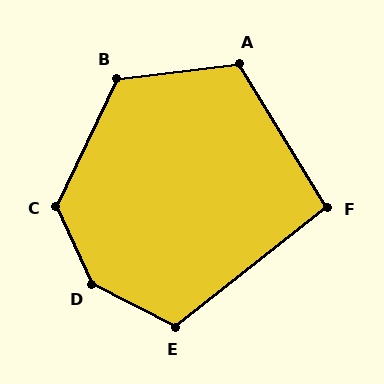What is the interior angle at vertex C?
Approximately 130 degrees (obtuse).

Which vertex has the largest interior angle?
D, at approximately 142 degrees.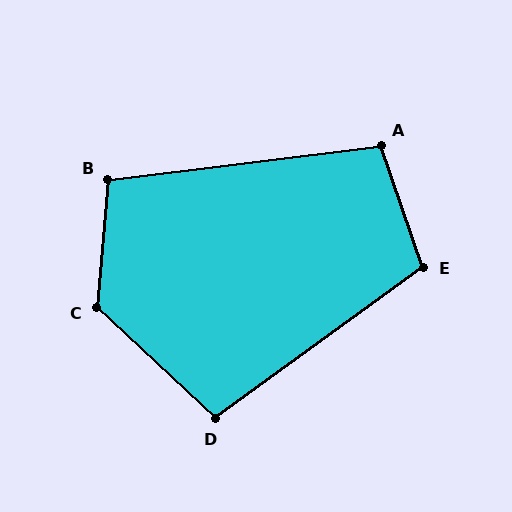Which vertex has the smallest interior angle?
D, at approximately 101 degrees.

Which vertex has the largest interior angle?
C, at approximately 128 degrees.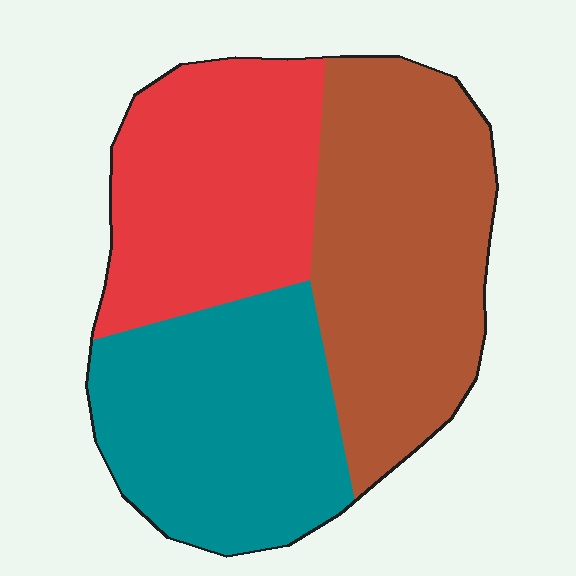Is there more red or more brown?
Brown.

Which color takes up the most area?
Brown, at roughly 40%.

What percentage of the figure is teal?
Teal takes up between a sixth and a third of the figure.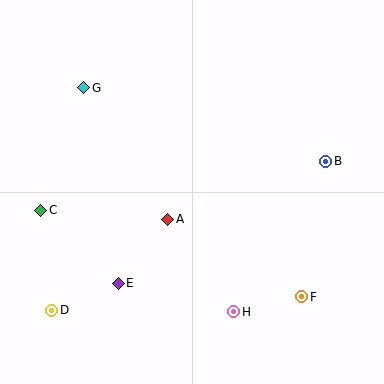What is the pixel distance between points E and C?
The distance between E and C is 107 pixels.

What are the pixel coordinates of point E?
Point E is at (118, 283).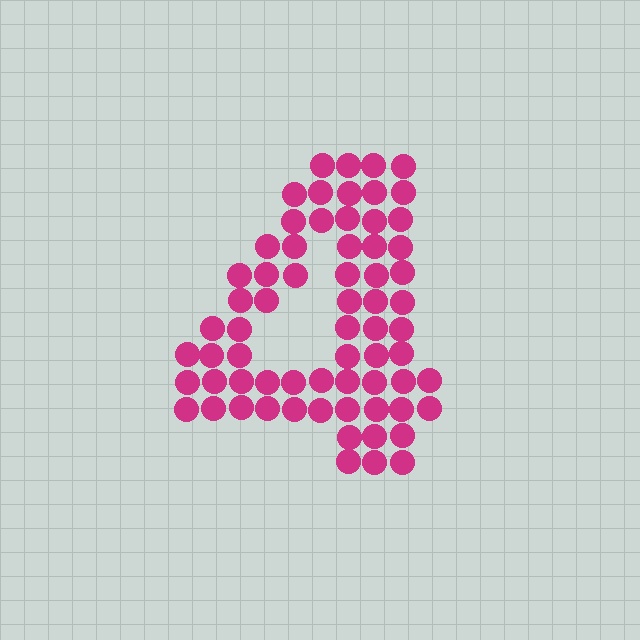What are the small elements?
The small elements are circles.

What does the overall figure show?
The overall figure shows the digit 4.